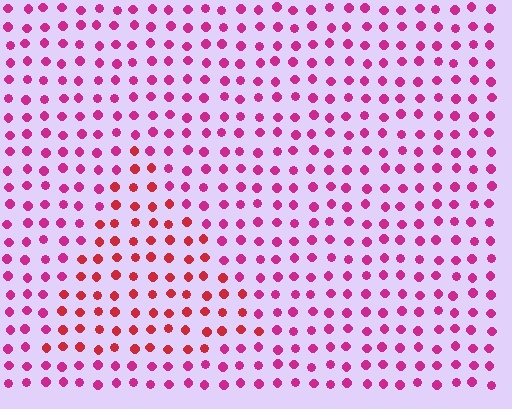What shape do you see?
I see a triangle.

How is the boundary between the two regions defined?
The boundary is defined purely by a slight shift in hue (about 32 degrees). Spacing, size, and orientation are identical on both sides.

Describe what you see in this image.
The image is filled with small magenta elements in a uniform arrangement. A triangle-shaped region is visible where the elements are tinted to a slightly different hue, forming a subtle color boundary.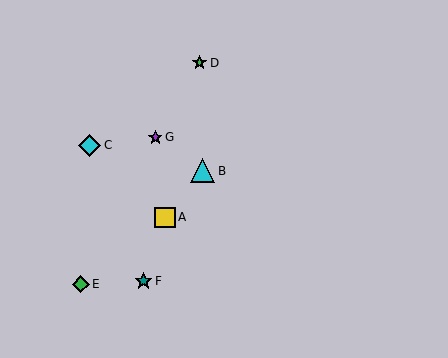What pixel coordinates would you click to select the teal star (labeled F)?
Click at (143, 281) to select the teal star F.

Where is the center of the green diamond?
The center of the green diamond is at (81, 284).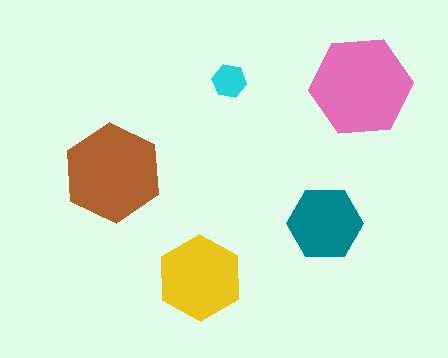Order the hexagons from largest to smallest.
the pink one, the brown one, the yellow one, the teal one, the cyan one.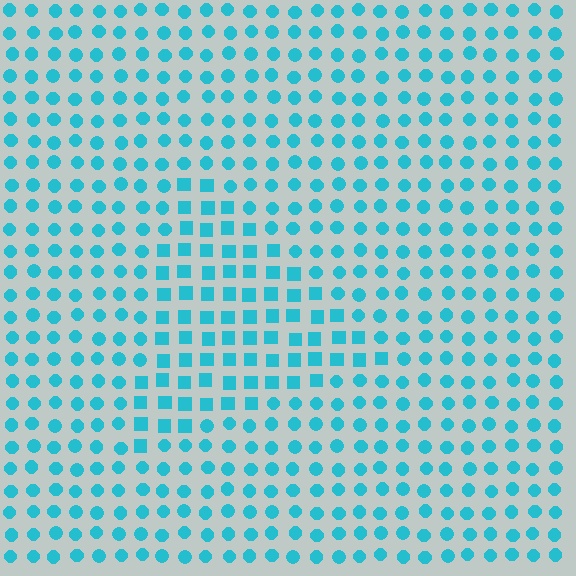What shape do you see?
I see a triangle.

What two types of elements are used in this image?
The image uses squares inside the triangle region and circles outside it.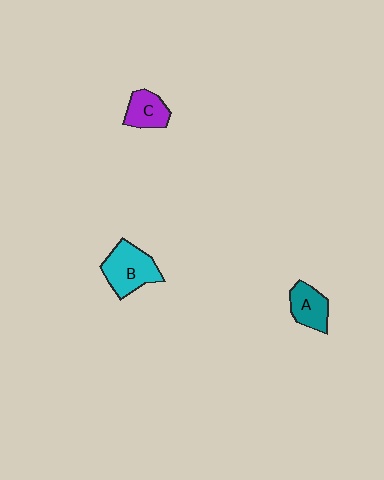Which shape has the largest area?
Shape B (cyan).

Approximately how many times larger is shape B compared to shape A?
Approximately 1.5 times.